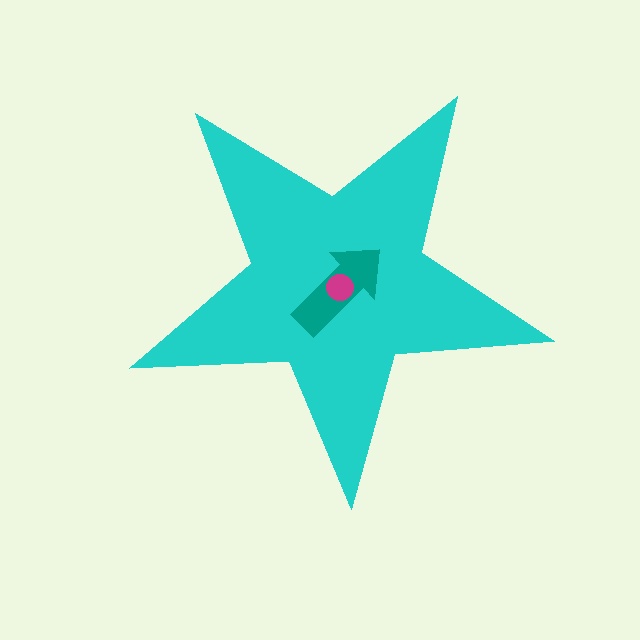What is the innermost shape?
The magenta circle.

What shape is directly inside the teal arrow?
The magenta circle.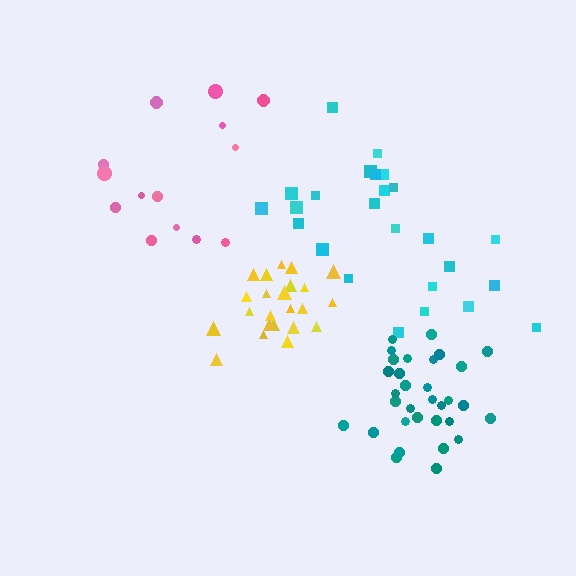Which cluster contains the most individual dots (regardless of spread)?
Teal (32).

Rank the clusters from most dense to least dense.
yellow, teal, pink, cyan.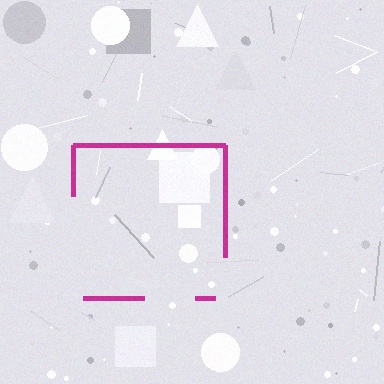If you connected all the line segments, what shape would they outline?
They would outline a square.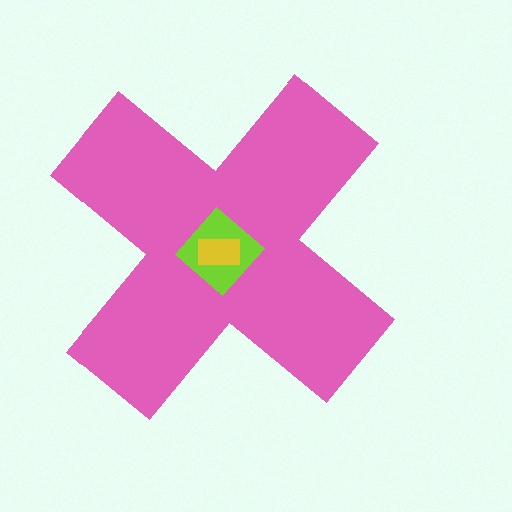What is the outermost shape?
The pink cross.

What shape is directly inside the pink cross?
The lime diamond.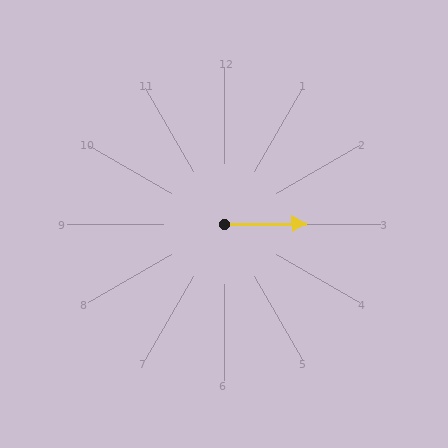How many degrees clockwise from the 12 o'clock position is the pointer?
Approximately 90 degrees.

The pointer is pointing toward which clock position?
Roughly 3 o'clock.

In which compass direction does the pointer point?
East.